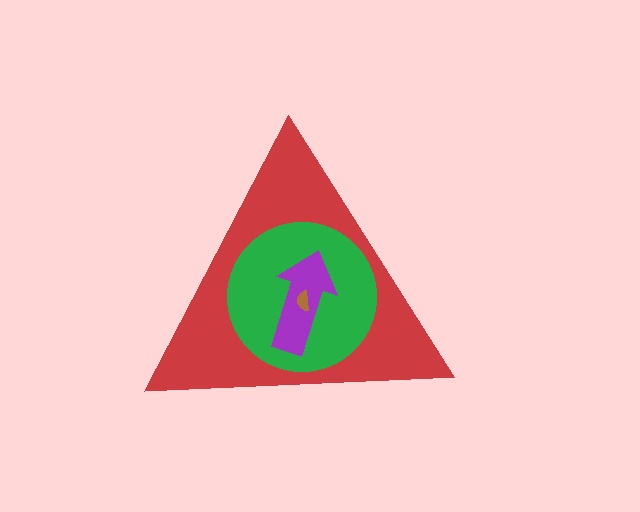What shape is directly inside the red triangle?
The green circle.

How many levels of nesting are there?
4.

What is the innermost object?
The brown semicircle.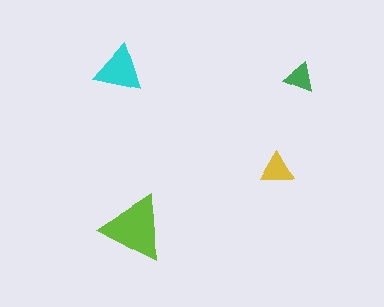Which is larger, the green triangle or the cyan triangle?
The cyan one.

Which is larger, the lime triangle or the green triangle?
The lime one.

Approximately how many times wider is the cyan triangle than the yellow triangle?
About 1.5 times wider.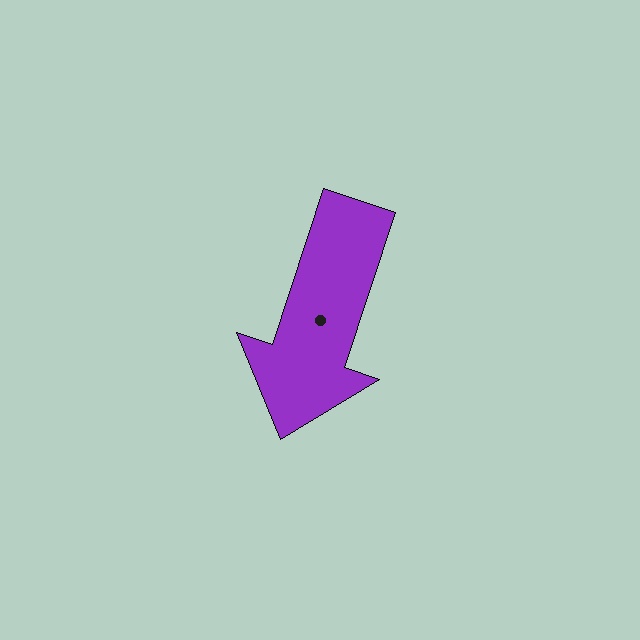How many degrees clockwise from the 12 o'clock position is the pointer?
Approximately 198 degrees.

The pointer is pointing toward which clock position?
Roughly 7 o'clock.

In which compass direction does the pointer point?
South.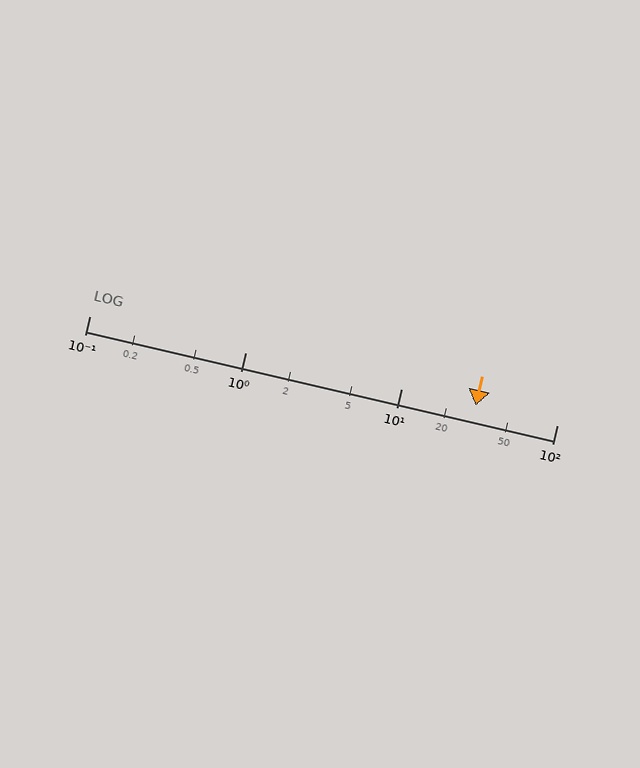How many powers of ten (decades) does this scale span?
The scale spans 3 decades, from 0.1 to 100.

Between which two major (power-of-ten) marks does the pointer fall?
The pointer is between 10 and 100.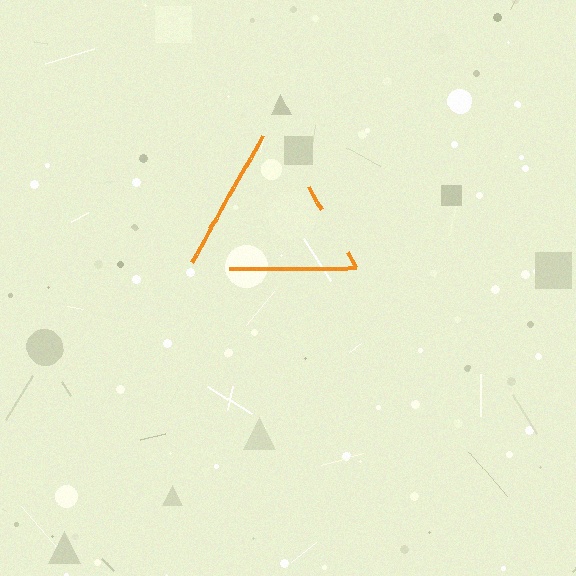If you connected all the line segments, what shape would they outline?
They would outline a triangle.